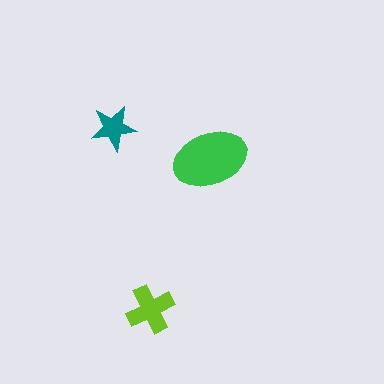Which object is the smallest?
The teal star.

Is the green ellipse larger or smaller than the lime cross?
Larger.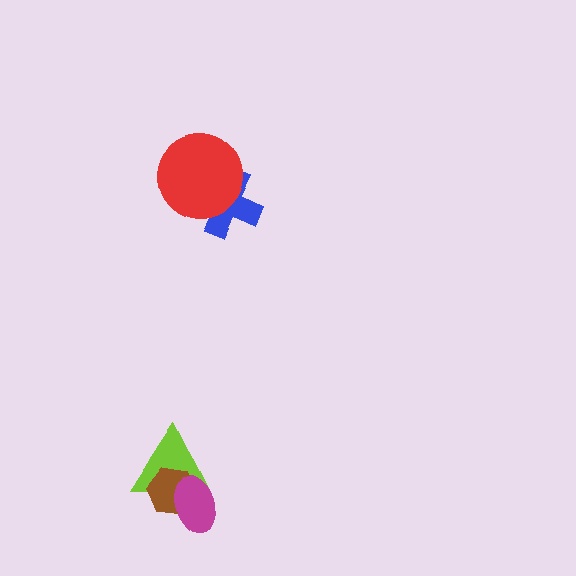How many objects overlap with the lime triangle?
2 objects overlap with the lime triangle.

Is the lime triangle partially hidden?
Yes, it is partially covered by another shape.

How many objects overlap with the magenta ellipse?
2 objects overlap with the magenta ellipse.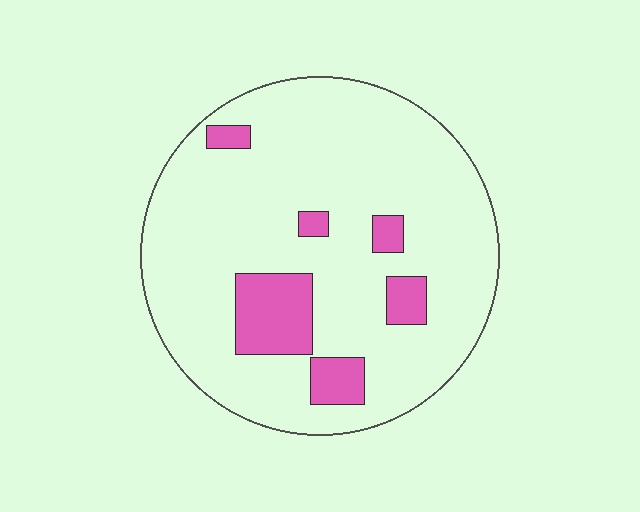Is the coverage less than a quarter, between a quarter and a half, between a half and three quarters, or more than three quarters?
Less than a quarter.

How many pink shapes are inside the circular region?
6.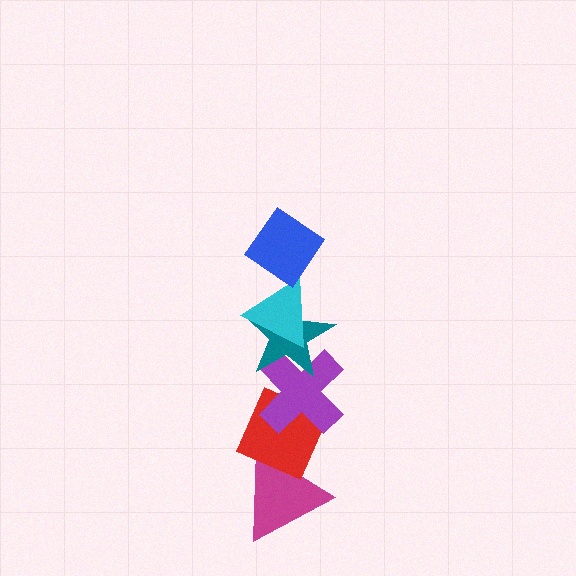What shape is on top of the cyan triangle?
The blue diamond is on top of the cyan triangle.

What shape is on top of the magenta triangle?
The red diamond is on top of the magenta triangle.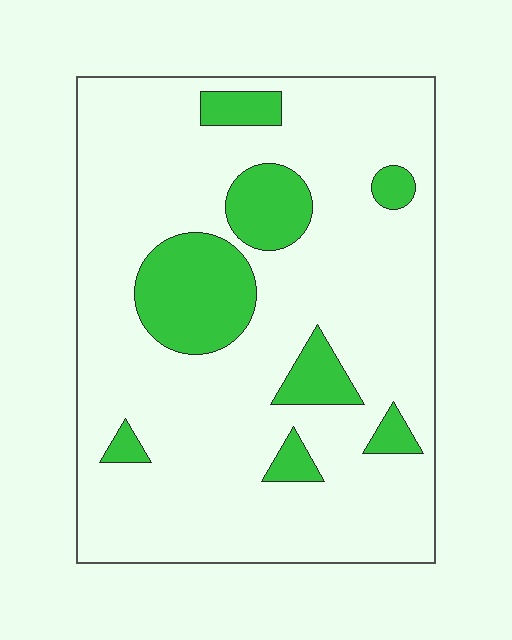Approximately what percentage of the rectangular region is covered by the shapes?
Approximately 20%.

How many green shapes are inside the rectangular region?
8.